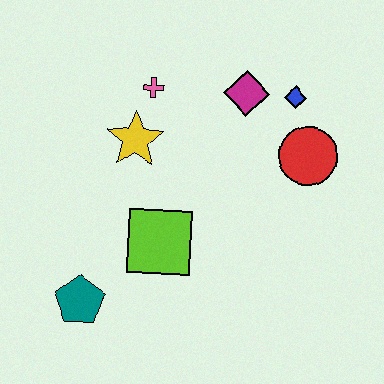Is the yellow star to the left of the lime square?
Yes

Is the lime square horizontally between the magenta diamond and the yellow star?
Yes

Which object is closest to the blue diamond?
The magenta diamond is closest to the blue diamond.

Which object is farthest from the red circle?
The teal pentagon is farthest from the red circle.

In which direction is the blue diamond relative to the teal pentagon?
The blue diamond is above the teal pentagon.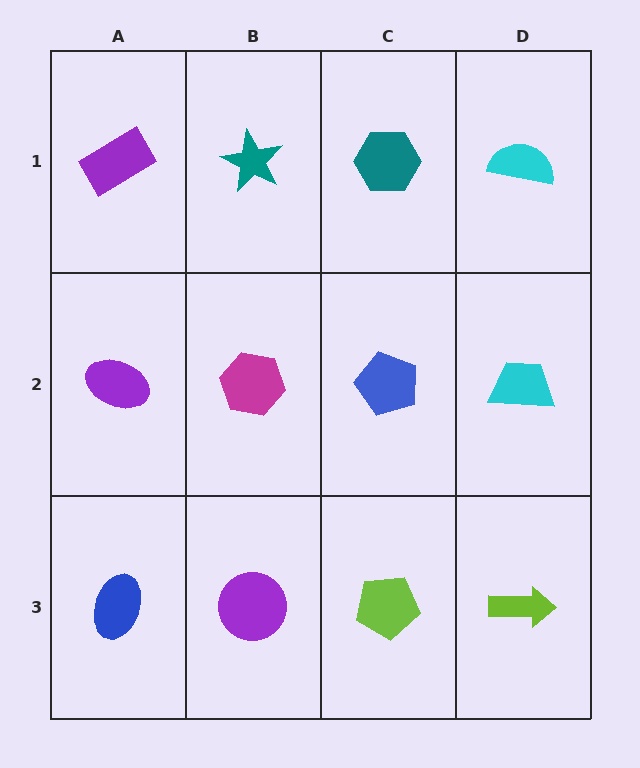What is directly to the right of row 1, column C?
A cyan semicircle.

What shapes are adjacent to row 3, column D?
A cyan trapezoid (row 2, column D), a lime pentagon (row 3, column C).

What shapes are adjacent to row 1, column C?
A blue pentagon (row 2, column C), a teal star (row 1, column B), a cyan semicircle (row 1, column D).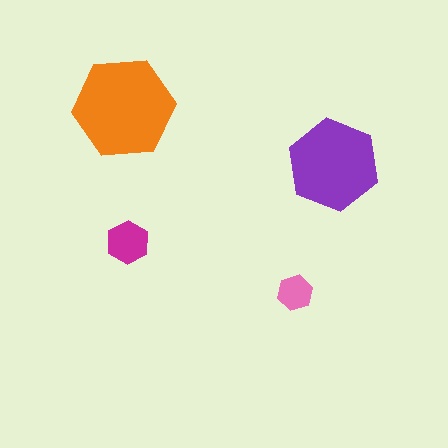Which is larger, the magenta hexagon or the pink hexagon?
The magenta one.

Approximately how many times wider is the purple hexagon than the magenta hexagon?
About 2 times wider.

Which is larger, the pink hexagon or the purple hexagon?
The purple one.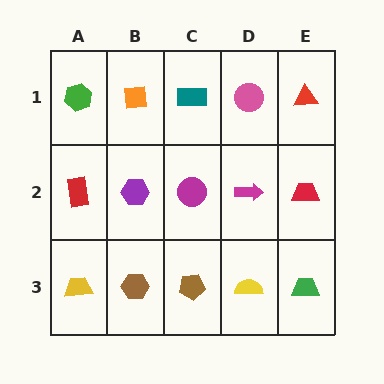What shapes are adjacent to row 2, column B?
An orange square (row 1, column B), a brown hexagon (row 3, column B), a red rectangle (row 2, column A), a magenta circle (row 2, column C).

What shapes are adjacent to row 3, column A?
A red rectangle (row 2, column A), a brown hexagon (row 3, column B).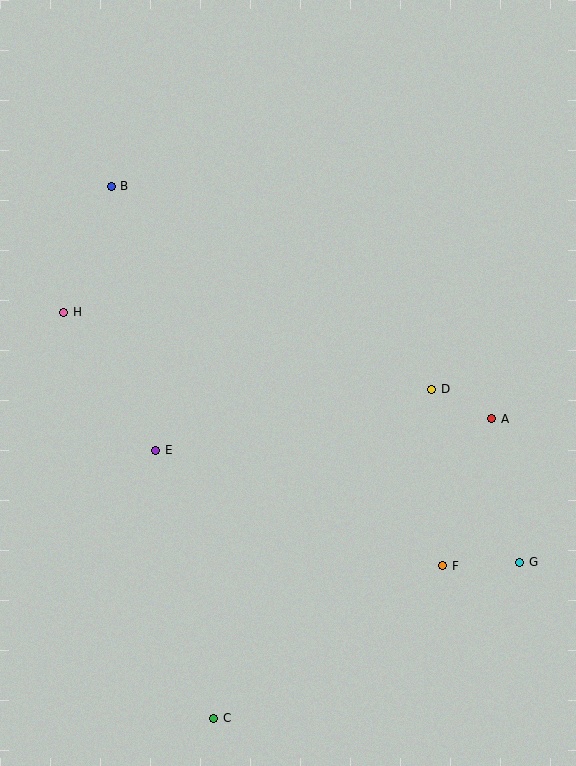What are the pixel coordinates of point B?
Point B is at (111, 186).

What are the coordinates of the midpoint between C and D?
The midpoint between C and D is at (323, 554).